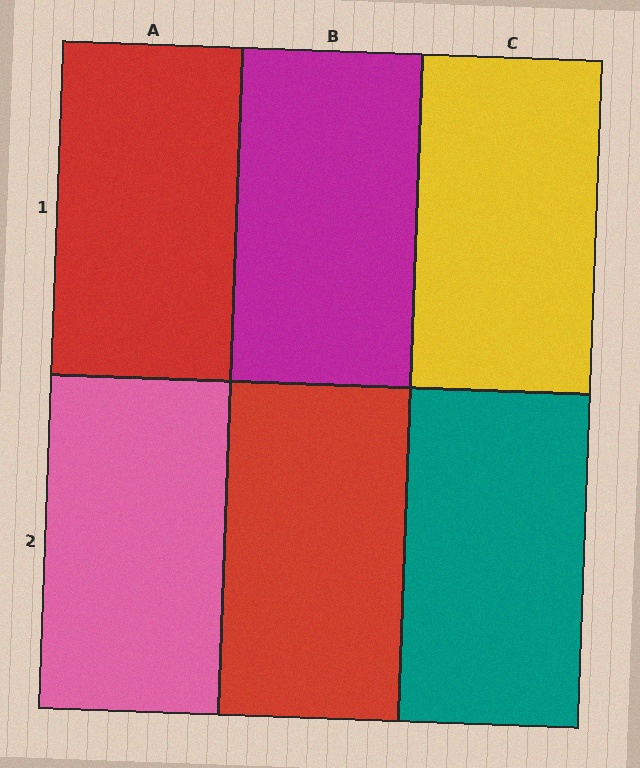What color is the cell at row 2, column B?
Red.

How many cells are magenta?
1 cell is magenta.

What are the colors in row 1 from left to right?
Red, magenta, yellow.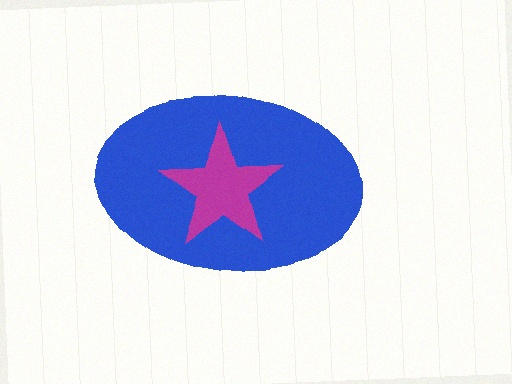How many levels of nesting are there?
2.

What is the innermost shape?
The magenta star.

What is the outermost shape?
The blue ellipse.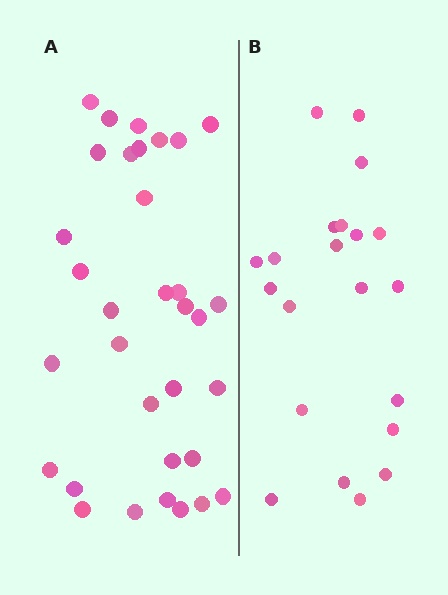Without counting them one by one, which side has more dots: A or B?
Region A (the left region) has more dots.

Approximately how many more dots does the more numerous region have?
Region A has roughly 12 or so more dots than region B.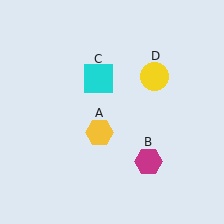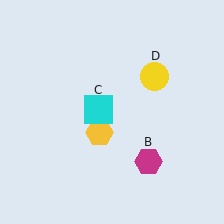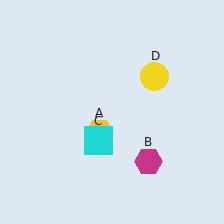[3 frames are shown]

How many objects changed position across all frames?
1 object changed position: cyan square (object C).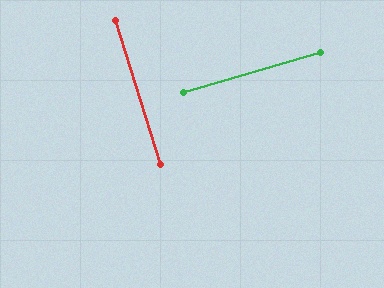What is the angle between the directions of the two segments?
Approximately 89 degrees.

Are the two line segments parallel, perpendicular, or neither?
Perpendicular — they meet at approximately 89°.